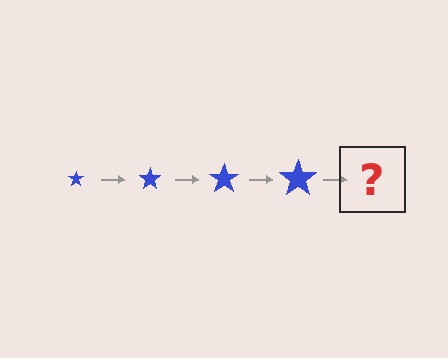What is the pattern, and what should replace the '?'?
The pattern is that the star gets progressively larger each step. The '?' should be a blue star, larger than the previous one.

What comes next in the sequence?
The next element should be a blue star, larger than the previous one.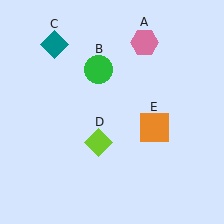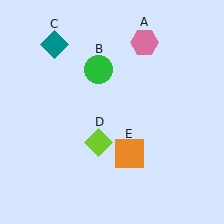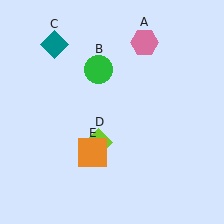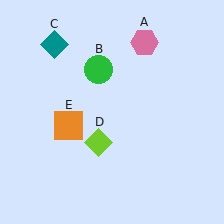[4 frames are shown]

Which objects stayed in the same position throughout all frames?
Pink hexagon (object A) and green circle (object B) and teal diamond (object C) and lime diamond (object D) remained stationary.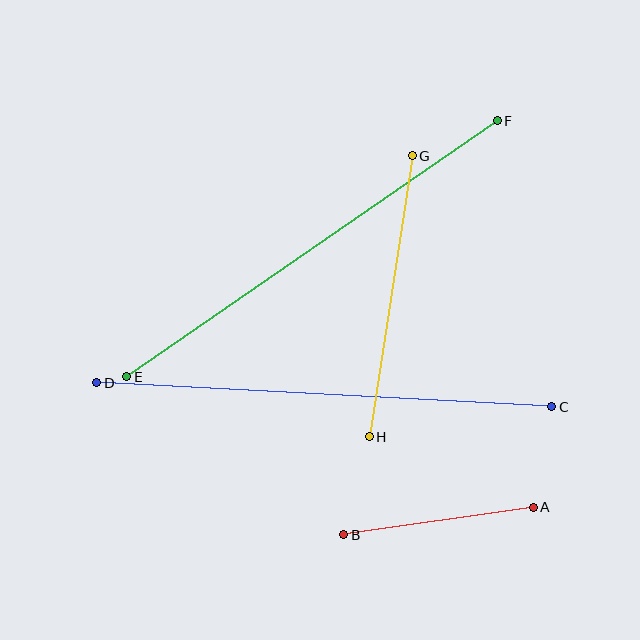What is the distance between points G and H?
The distance is approximately 284 pixels.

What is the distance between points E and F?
The distance is approximately 450 pixels.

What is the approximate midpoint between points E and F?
The midpoint is at approximately (312, 249) pixels.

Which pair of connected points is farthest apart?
Points C and D are farthest apart.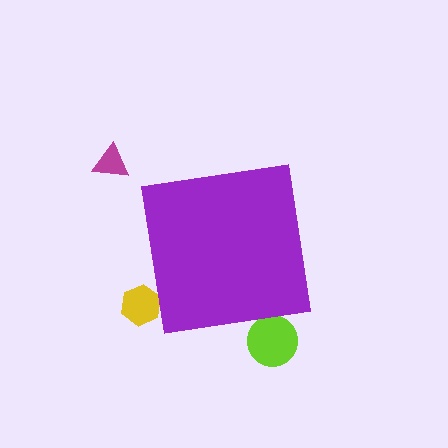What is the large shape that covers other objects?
A purple square.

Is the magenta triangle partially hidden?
No, the magenta triangle is fully visible.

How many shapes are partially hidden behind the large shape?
2 shapes are partially hidden.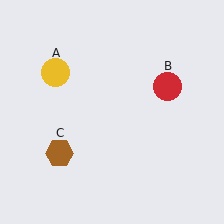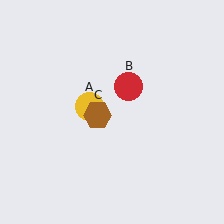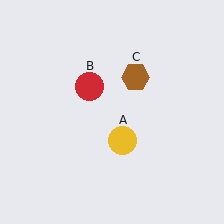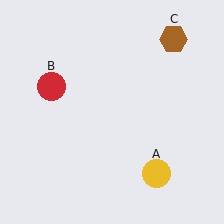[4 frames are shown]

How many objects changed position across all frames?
3 objects changed position: yellow circle (object A), red circle (object B), brown hexagon (object C).